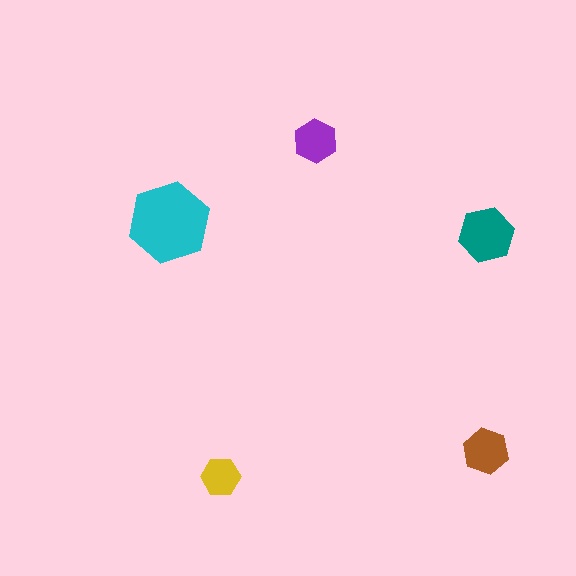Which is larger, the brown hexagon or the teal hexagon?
The teal one.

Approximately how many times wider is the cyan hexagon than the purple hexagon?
About 2 times wider.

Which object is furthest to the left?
The cyan hexagon is leftmost.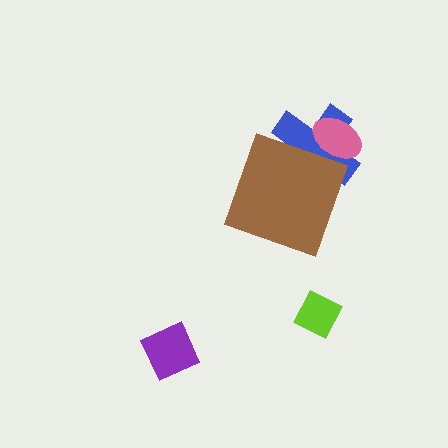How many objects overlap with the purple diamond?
0 objects overlap with the purple diamond.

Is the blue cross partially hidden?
Yes, it is partially covered by another shape.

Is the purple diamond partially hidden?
No, no other shape covers it.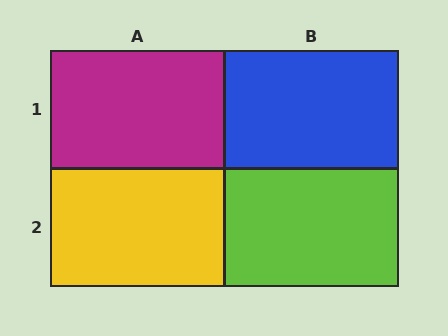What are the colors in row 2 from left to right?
Yellow, lime.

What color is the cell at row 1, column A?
Magenta.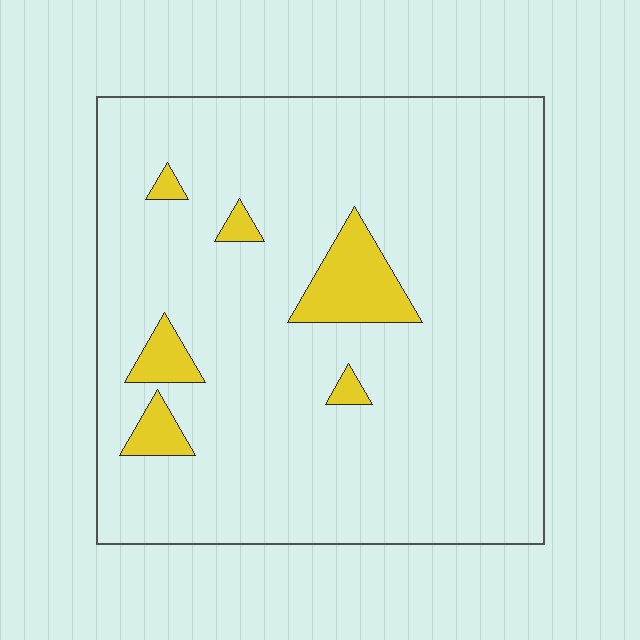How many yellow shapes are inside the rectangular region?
6.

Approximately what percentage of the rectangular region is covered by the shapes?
Approximately 10%.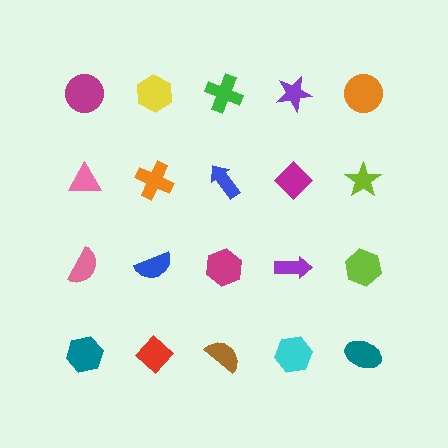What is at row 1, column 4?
A purple star.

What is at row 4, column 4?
A cyan hexagon.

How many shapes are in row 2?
5 shapes.